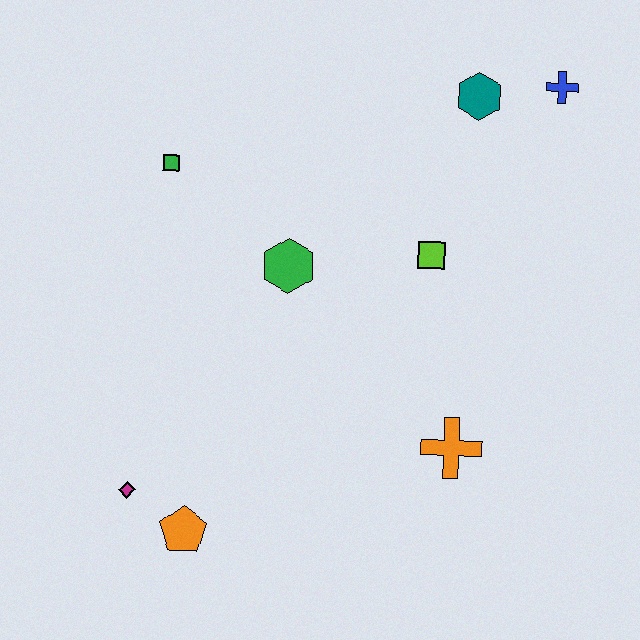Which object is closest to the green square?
The green hexagon is closest to the green square.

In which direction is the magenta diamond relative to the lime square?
The magenta diamond is to the left of the lime square.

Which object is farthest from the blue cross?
The magenta diamond is farthest from the blue cross.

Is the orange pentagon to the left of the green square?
No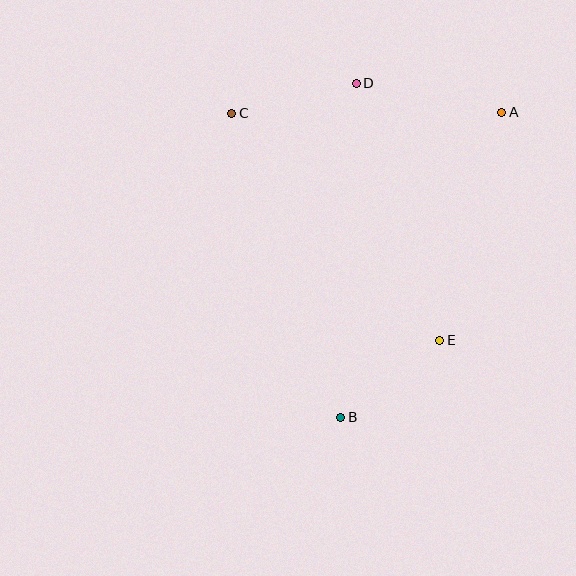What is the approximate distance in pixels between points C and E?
The distance between C and E is approximately 307 pixels.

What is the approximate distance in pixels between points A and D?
The distance between A and D is approximately 148 pixels.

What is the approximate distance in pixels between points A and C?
The distance between A and C is approximately 270 pixels.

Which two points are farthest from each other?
Points A and B are farthest from each other.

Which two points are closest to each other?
Points B and E are closest to each other.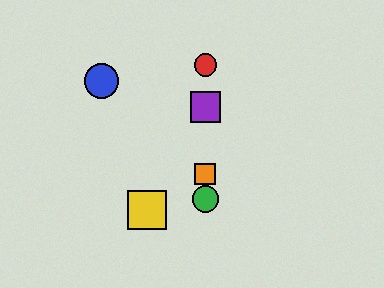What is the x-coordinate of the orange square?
The orange square is at x≈205.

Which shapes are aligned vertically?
The red circle, the green circle, the purple square, the orange square are aligned vertically.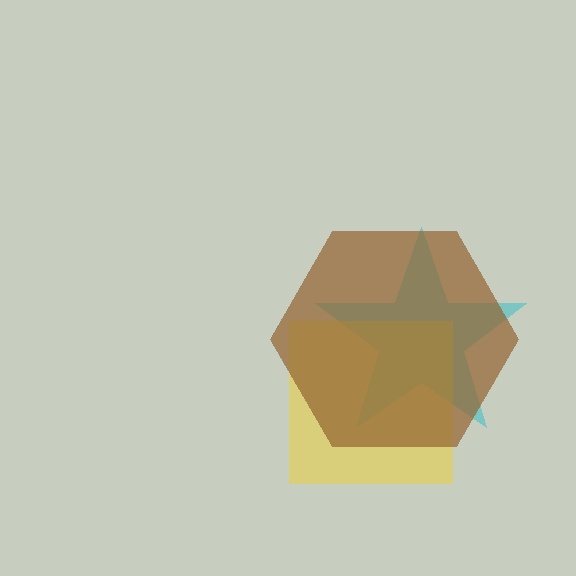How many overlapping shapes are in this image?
There are 3 overlapping shapes in the image.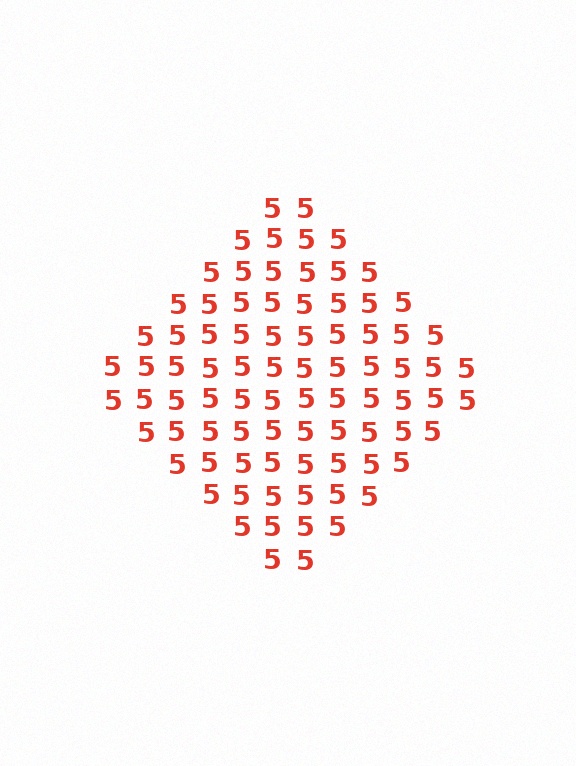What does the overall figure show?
The overall figure shows a diamond.